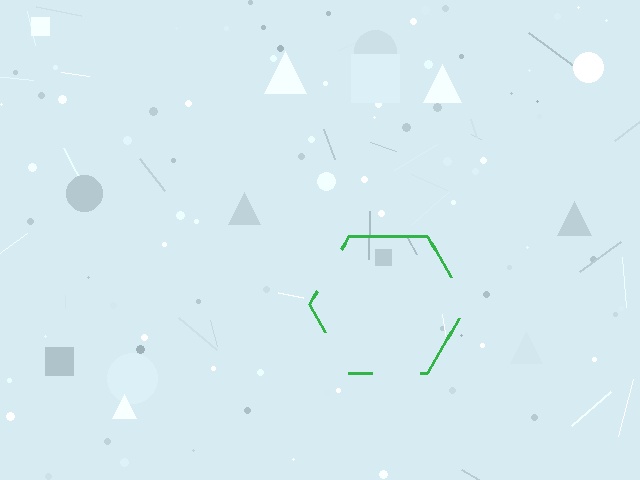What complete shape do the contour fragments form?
The contour fragments form a hexagon.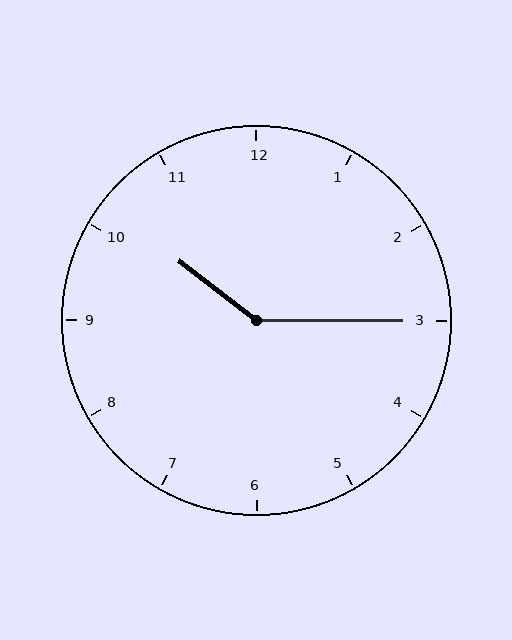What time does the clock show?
10:15.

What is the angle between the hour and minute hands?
Approximately 142 degrees.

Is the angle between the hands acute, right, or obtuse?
It is obtuse.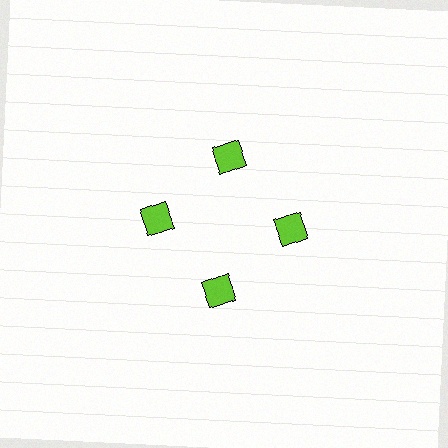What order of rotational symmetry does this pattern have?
This pattern has 4-fold rotational symmetry.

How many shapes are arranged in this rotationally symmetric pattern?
There are 4 shapes, arranged in 4 groups of 1.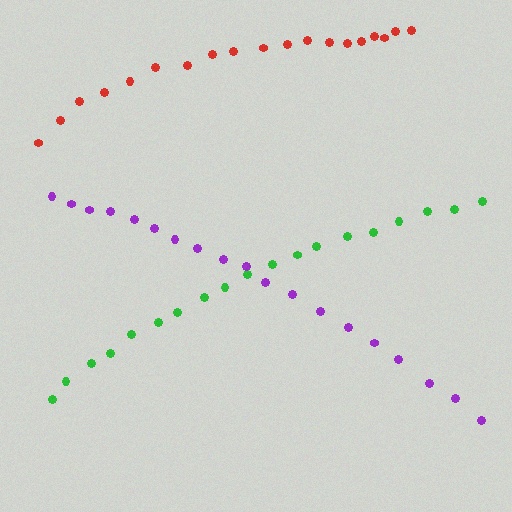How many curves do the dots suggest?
There are 3 distinct paths.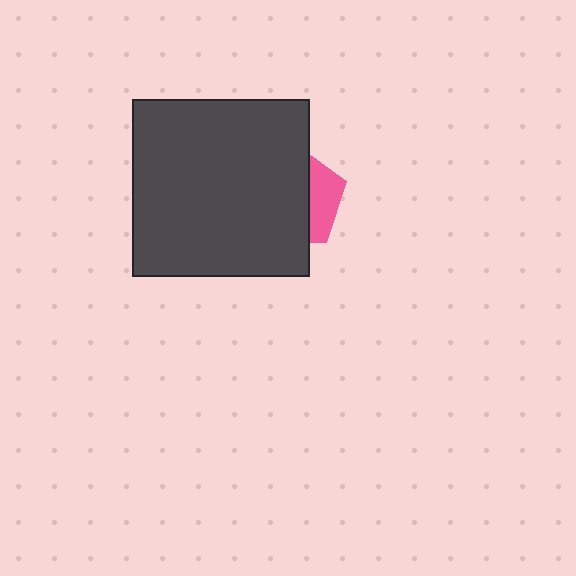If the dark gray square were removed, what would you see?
You would see the complete pink pentagon.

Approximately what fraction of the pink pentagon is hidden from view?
Roughly 70% of the pink pentagon is hidden behind the dark gray square.